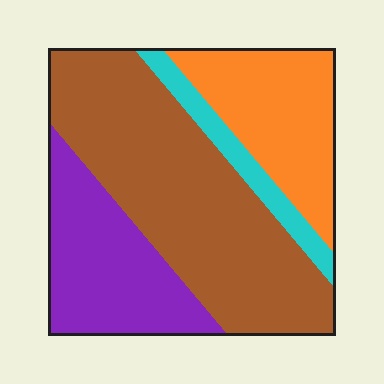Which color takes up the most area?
Brown, at roughly 45%.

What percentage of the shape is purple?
Purple takes up between a sixth and a third of the shape.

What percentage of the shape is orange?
Orange takes up about one fifth (1/5) of the shape.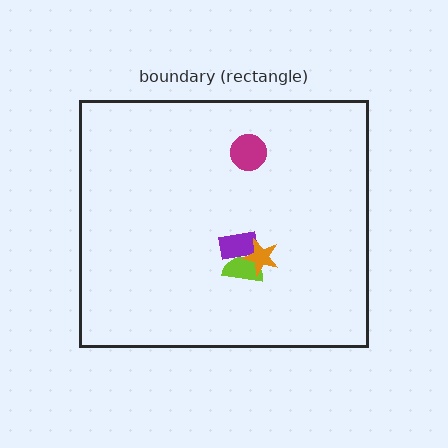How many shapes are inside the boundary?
4 inside, 0 outside.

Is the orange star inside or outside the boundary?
Inside.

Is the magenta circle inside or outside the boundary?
Inside.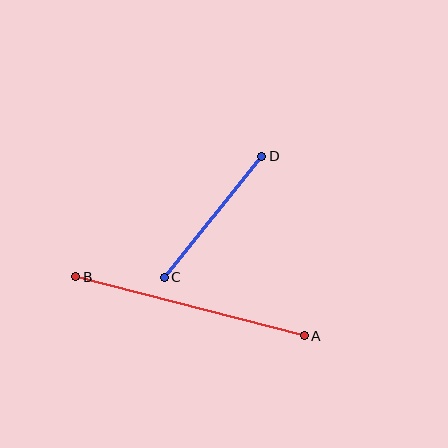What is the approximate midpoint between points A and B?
The midpoint is at approximately (190, 306) pixels.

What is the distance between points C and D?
The distance is approximately 156 pixels.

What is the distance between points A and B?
The distance is approximately 236 pixels.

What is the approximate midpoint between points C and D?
The midpoint is at approximately (213, 217) pixels.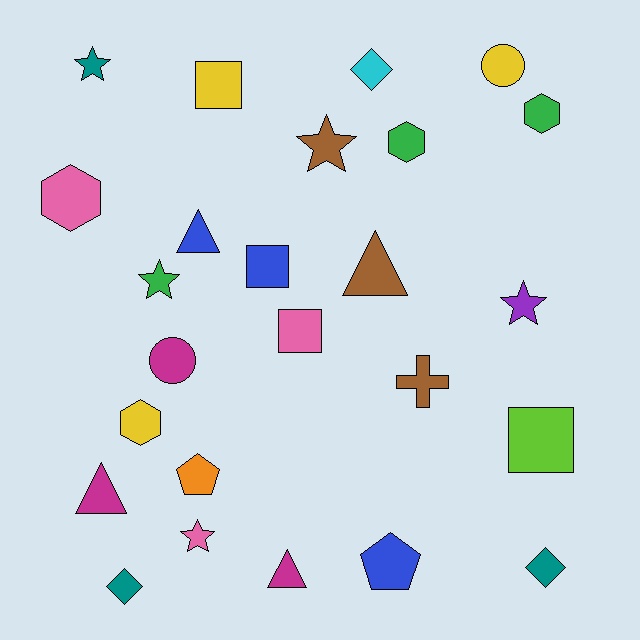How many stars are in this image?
There are 5 stars.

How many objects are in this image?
There are 25 objects.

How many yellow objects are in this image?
There are 3 yellow objects.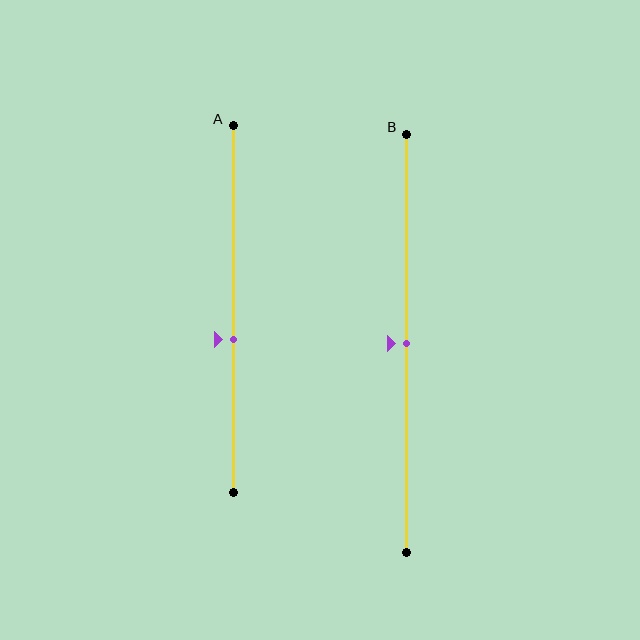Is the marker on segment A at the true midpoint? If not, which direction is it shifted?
No, the marker on segment A is shifted downward by about 8% of the segment length.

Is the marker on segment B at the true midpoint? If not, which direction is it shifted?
Yes, the marker on segment B is at the true midpoint.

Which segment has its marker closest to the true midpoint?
Segment B has its marker closest to the true midpoint.